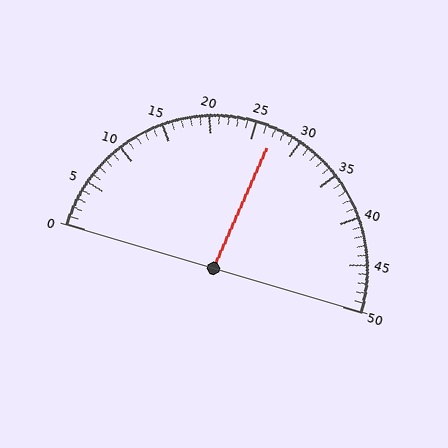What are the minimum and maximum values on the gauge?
The gauge ranges from 0 to 50.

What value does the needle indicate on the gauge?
The needle indicates approximately 27.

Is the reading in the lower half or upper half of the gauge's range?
The reading is in the upper half of the range (0 to 50).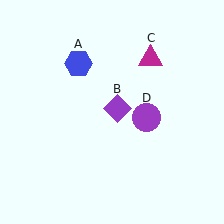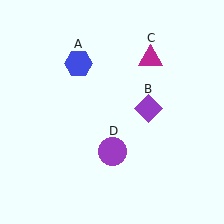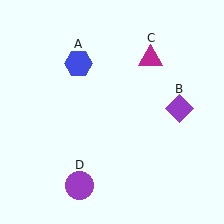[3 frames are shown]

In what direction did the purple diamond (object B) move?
The purple diamond (object B) moved right.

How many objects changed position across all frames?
2 objects changed position: purple diamond (object B), purple circle (object D).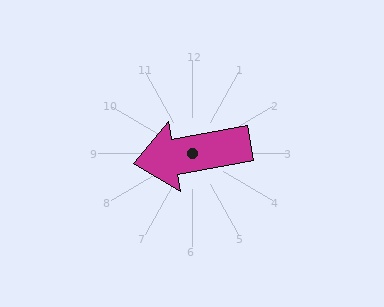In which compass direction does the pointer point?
West.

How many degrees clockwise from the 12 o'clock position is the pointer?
Approximately 260 degrees.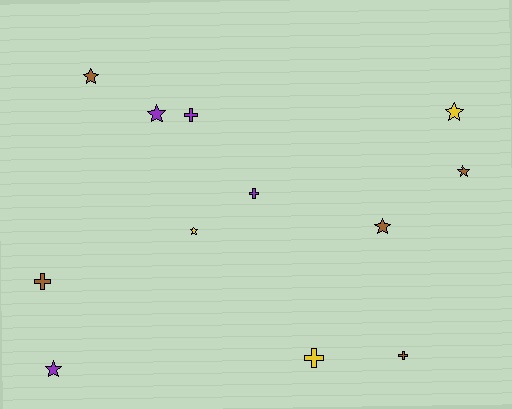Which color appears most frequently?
Brown, with 5 objects.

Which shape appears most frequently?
Star, with 7 objects.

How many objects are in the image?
There are 12 objects.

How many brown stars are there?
There are 3 brown stars.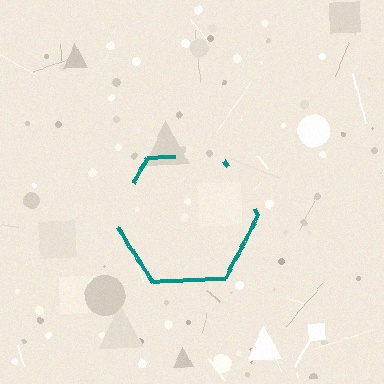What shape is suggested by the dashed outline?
The dashed outline suggests a hexagon.